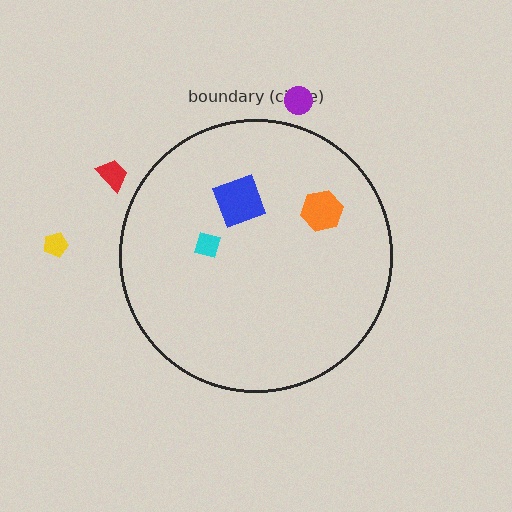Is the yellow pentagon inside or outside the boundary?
Outside.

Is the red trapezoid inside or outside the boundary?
Outside.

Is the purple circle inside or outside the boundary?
Outside.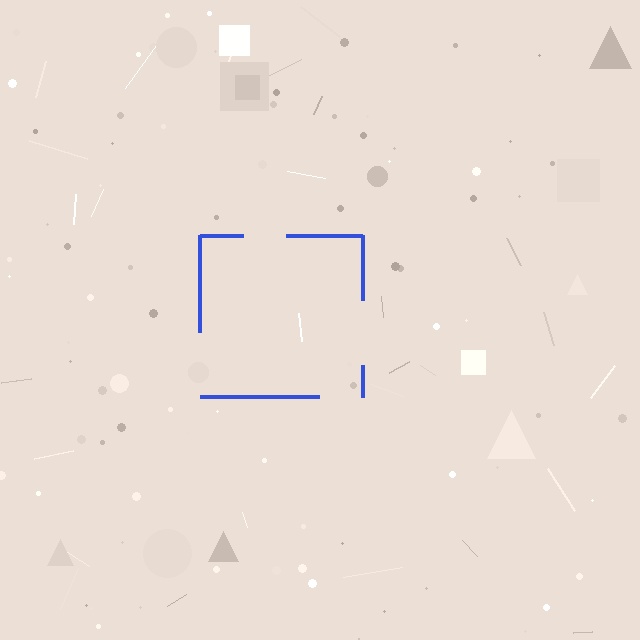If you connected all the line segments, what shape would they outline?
They would outline a square.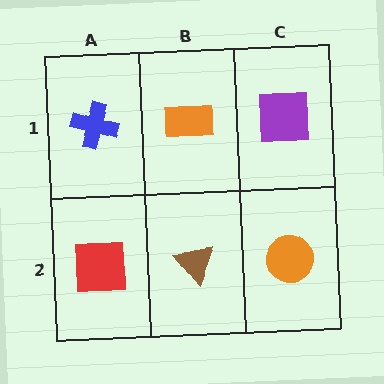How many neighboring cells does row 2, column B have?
3.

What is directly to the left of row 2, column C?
A brown triangle.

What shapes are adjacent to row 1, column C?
An orange circle (row 2, column C), an orange rectangle (row 1, column B).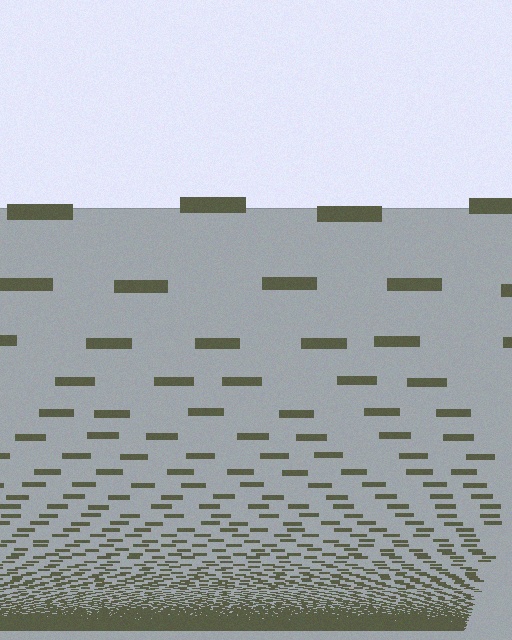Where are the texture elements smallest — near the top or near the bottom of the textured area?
Near the bottom.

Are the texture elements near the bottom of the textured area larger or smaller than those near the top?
Smaller. The gradient is inverted — elements near the bottom are smaller and denser.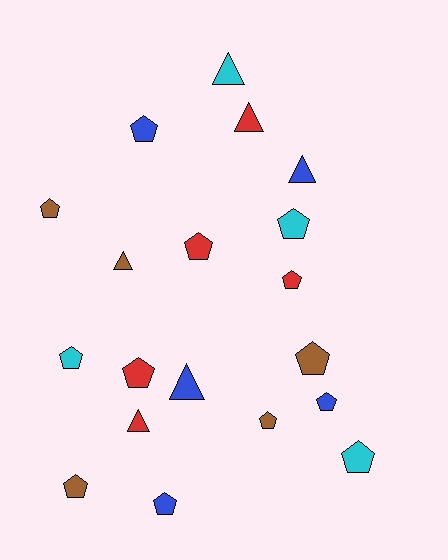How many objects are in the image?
There are 19 objects.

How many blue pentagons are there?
There are 3 blue pentagons.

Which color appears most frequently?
Red, with 5 objects.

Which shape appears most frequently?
Pentagon, with 13 objects.